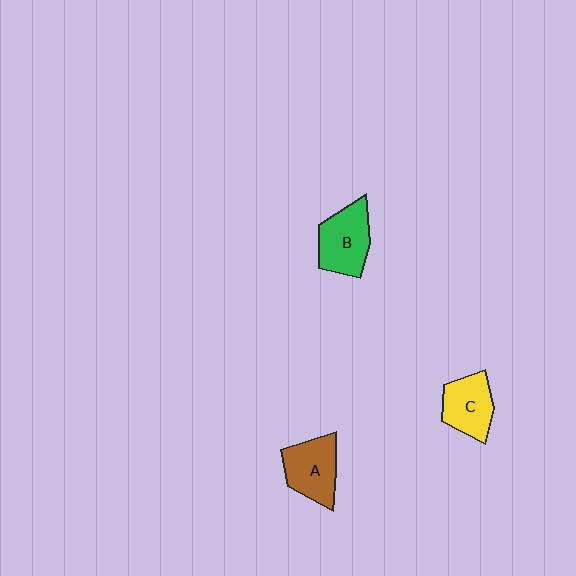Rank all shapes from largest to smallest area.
From largest to smallest: B (green), A (brown), C (yellow).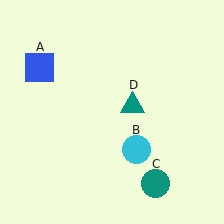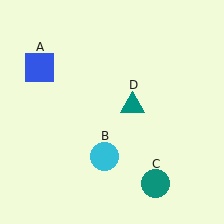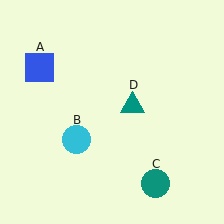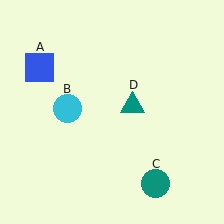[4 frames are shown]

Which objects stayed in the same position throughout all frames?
Blue square (object A) and teal circle (object C) and teal triangle (object D) remained stationary.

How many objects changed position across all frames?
1 object changed position: cyan circle (object B).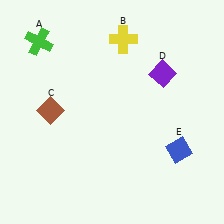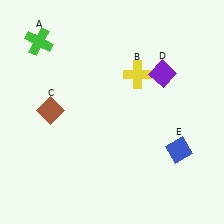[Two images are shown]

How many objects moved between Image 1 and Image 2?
1 object moved between the two images.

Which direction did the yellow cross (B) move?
The yellow cross (B) moved down.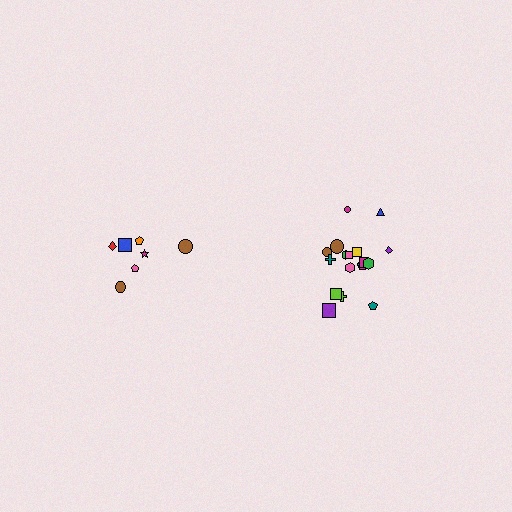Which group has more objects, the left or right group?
The right group.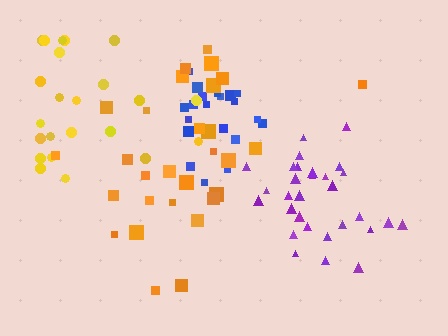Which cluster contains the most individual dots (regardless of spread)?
Purple (30).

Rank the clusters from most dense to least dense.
blue, purple, orange, yellow.